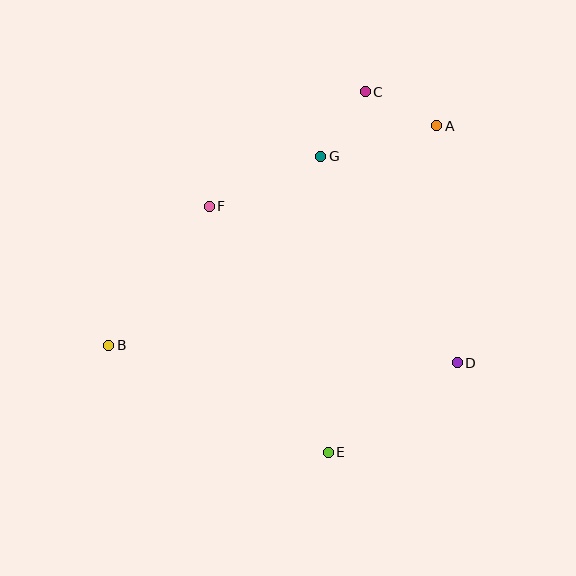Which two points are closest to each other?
Points C and G are closest to each other.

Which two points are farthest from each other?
Points A and B are farthest from each other.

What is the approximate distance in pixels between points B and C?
The distance between B and C is approximately 361 pixels.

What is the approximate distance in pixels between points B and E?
The distance between B and E is approximately 244 pixels.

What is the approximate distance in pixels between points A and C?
The distance between A and C is approximately 79 pixels.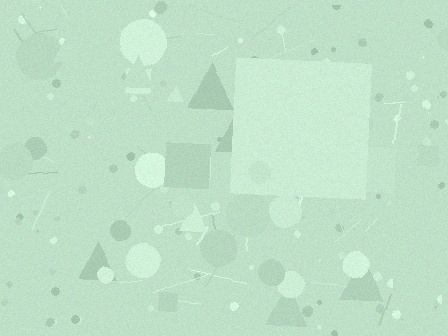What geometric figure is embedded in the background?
A square is embedded in the background.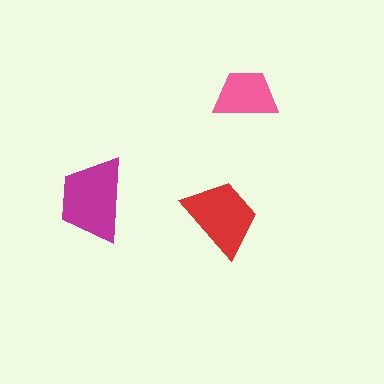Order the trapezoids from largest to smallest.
the magenta one, the red one, the pink one.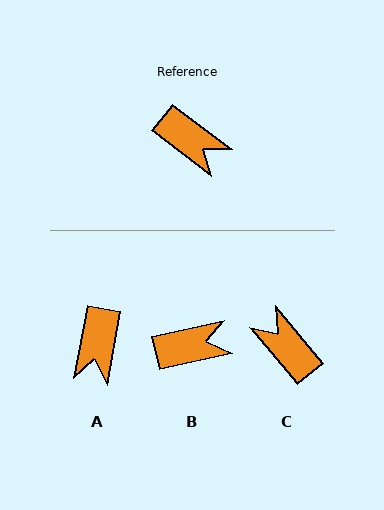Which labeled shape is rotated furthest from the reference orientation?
C, about 167 degrees away.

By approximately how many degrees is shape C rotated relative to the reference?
Approximately 167 degrees counter-clockwise.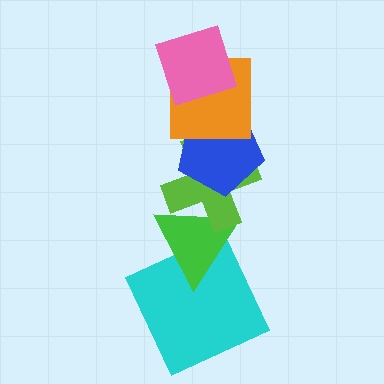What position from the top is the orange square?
The orange square is 2nd from the top.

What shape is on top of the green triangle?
The lime cross is on top of the green triangle.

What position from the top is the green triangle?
The green triangle is 5th from the top.